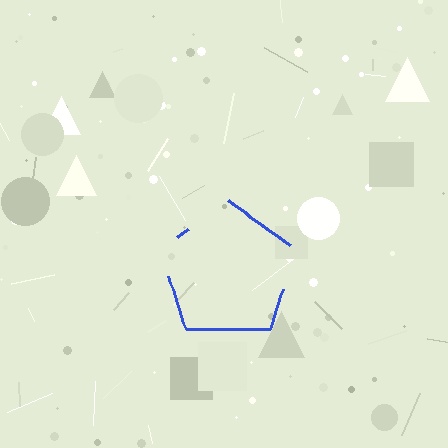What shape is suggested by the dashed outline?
The dashed outline suggests a pentagon.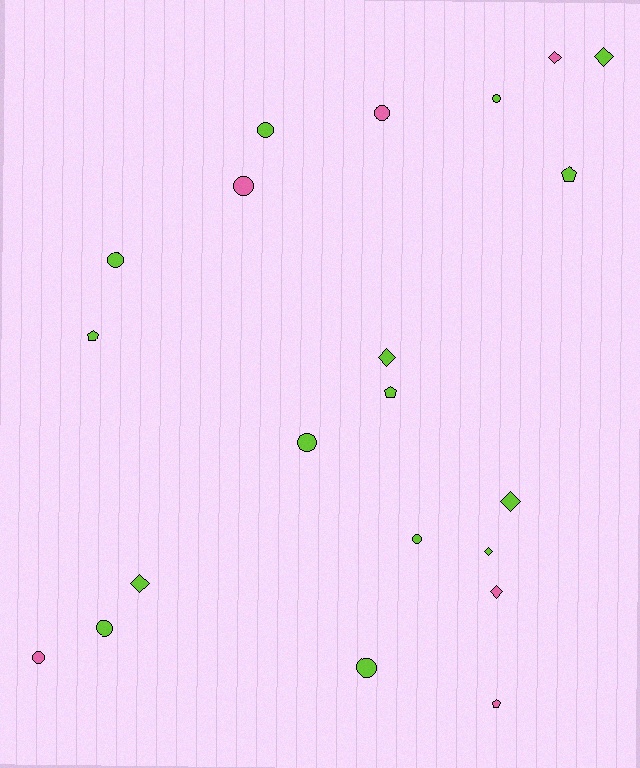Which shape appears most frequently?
Circle, with 10 objects.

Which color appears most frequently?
Lime, with 15 objects.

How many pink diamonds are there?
There are 2 pink diamonds.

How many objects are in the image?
There are 21 objects.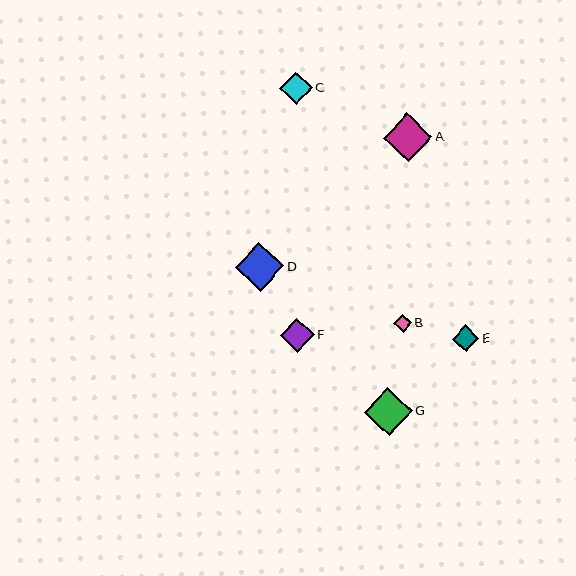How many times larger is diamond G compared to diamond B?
Diamond G is approximately 2.7 times the size of diamond B.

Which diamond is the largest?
Diamond A is the largest with a size of approximately 49 pixels.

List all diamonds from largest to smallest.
From largest to smallest: A, D, G, F, C, E, B.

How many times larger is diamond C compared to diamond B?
Diamond C is approximately 1.8 times the size of diamond B.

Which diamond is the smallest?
Diamond B is the smallest with a size of approximately 17 pixels.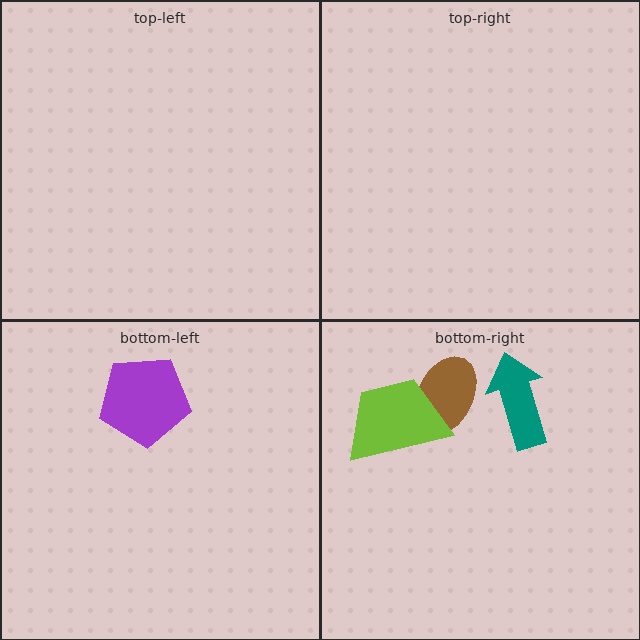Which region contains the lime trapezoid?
The bottom-right region.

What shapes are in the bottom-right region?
The brown ellipse, the teal arrow, the lime trapezoid.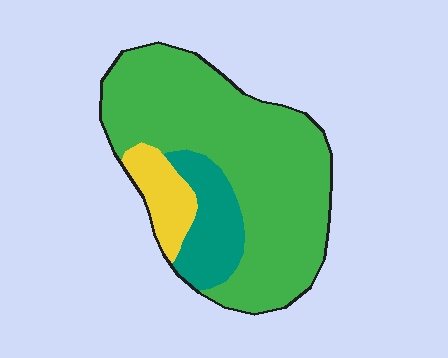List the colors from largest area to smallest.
From largest to smallest: green, teal, yellow.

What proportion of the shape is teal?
Teal takes up about one sixth (1/6) of the shape.